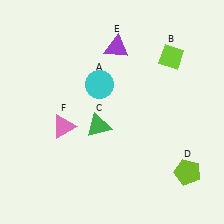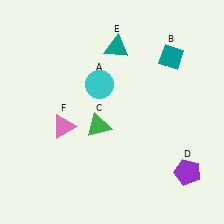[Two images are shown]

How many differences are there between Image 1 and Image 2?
There are 3 differences between the two images.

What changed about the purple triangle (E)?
In Image 1, E is purple. In Image 2, it changed to teal.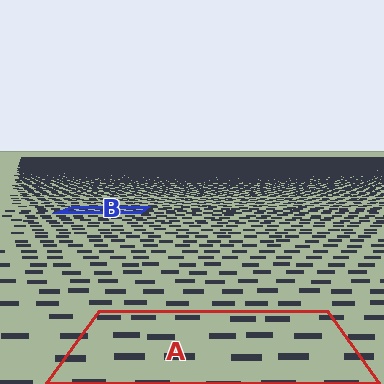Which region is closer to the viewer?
Region A is closer. The texture elements there are larger and more spread out.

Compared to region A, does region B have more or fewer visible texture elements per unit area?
Region B has more texture elements per unit area — they are packed more densely because it is farther away.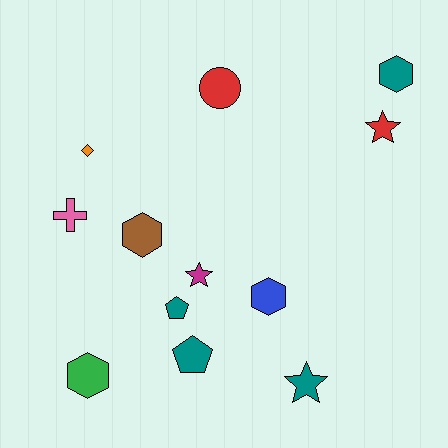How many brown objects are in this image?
There is 1 brown object.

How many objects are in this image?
There are 12 objects.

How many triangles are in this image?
There are no triangles.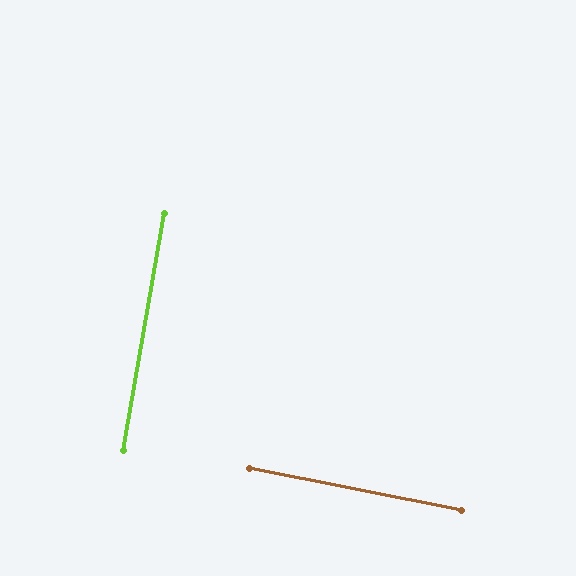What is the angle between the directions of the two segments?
Approximately 89 degrees.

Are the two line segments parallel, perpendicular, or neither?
Perpendicular — they meet at approximately 89°.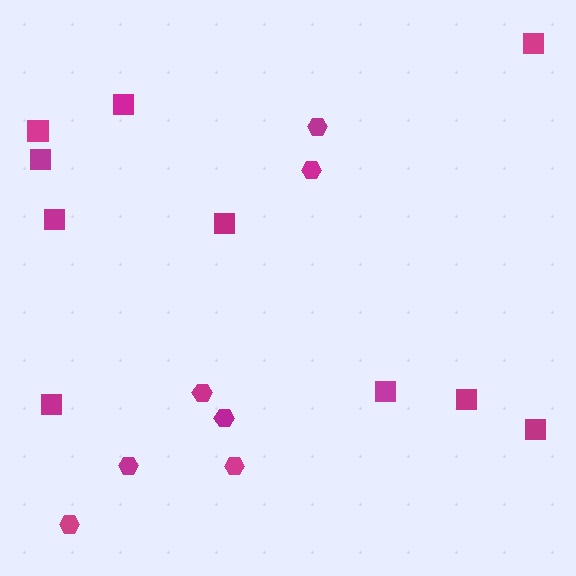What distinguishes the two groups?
There are 2 groups: one group of hexagons (7) and one group of squares (10).